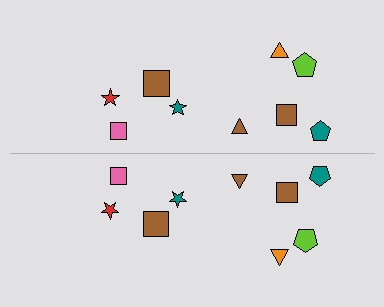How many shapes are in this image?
There are 18 shapes in this image.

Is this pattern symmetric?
Yes, this pattern has bilateral (reflection) symmetry.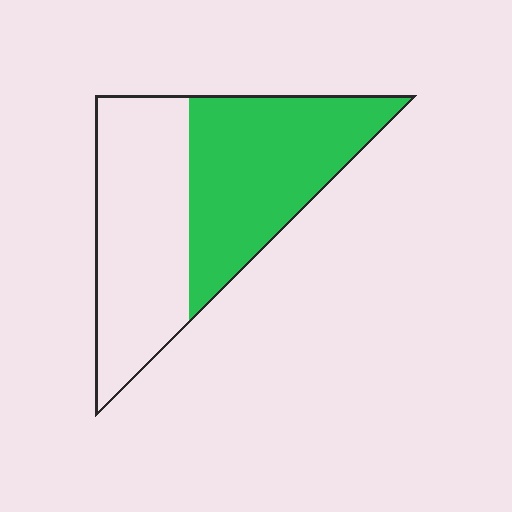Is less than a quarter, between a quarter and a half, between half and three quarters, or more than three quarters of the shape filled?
Between half and three quarters.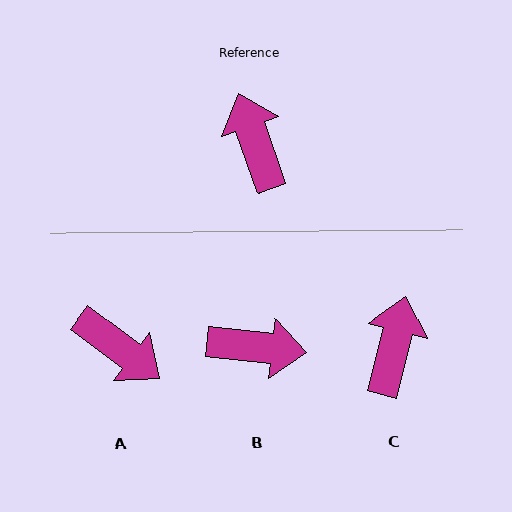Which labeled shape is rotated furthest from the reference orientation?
A, about 147 degrees away.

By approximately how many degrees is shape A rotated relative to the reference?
Approximately 147 degrees clockwise.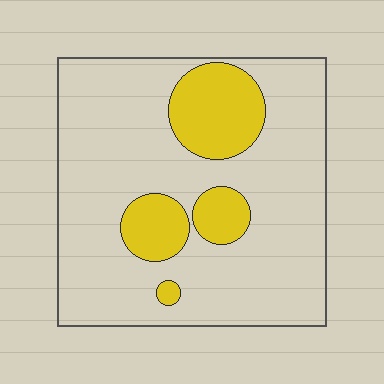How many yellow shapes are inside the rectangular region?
4.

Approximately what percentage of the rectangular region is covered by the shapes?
Approximately 20%.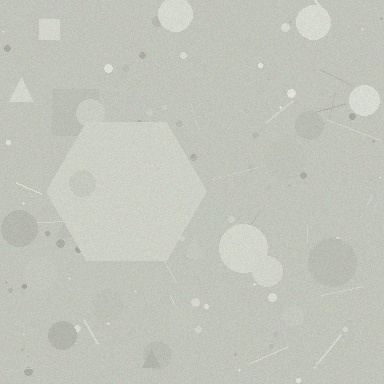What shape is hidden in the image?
A hexagon is hidden in the image.